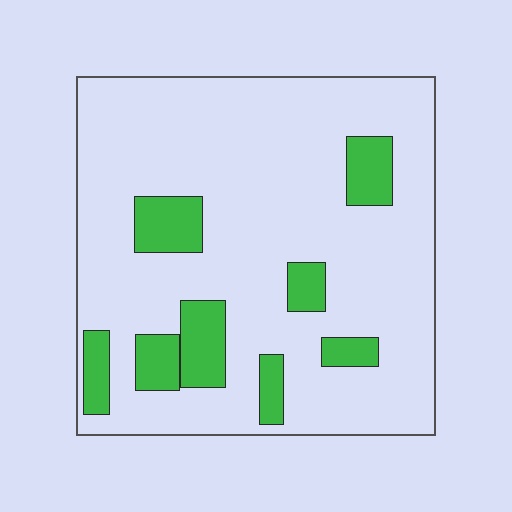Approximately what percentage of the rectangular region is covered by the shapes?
Approximately 15%.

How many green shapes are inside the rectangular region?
8.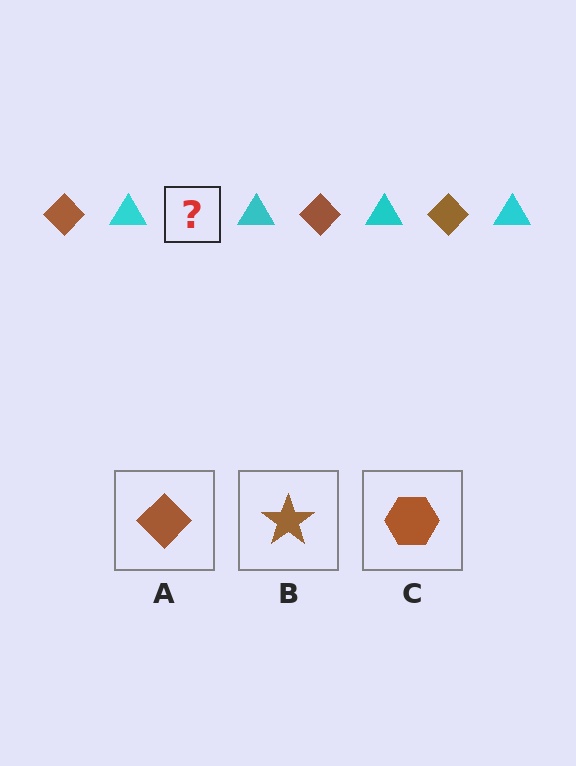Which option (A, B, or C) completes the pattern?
A.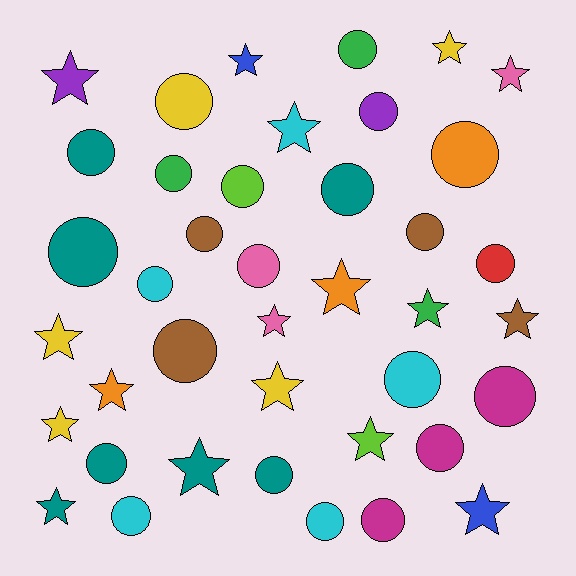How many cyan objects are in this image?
There are 5 cyan objects.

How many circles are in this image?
There are 23 circles.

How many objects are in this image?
There are 40 objects.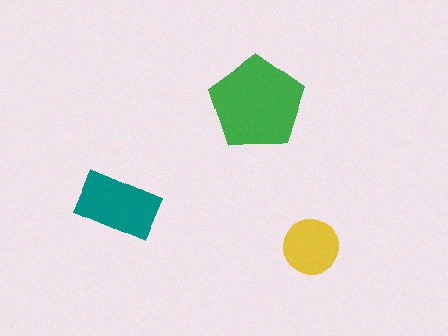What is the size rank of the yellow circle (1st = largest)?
3rd.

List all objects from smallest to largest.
The yellow circle, the teal rectangle, the green pentagon.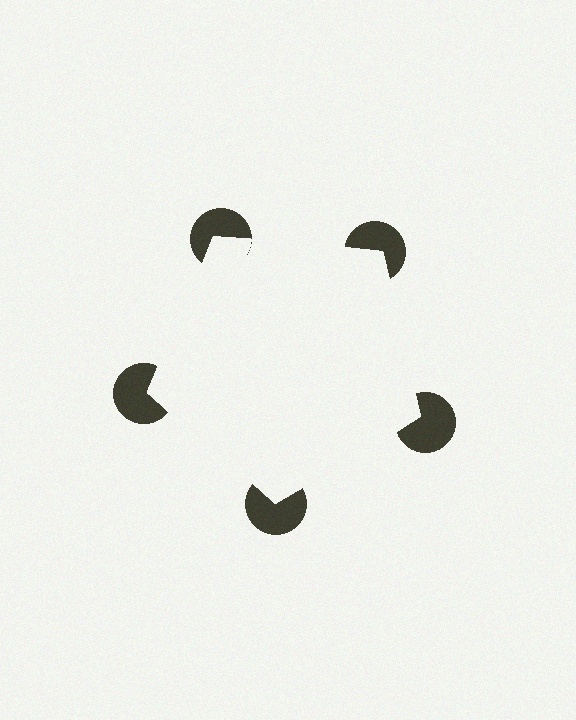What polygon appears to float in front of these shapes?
An illusory pentagon — its edges are inferred from the aligned wedge cuts in the pac-man discs, not physically drawn.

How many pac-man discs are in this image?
There are 5 — one at each vertex of the illusory pentagon.